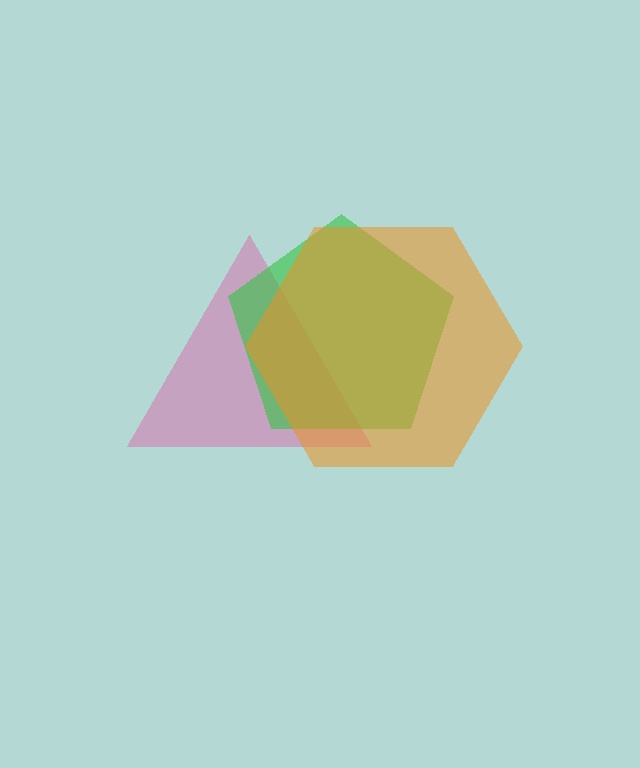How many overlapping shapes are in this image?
There are 3 overlapping shapes in the image.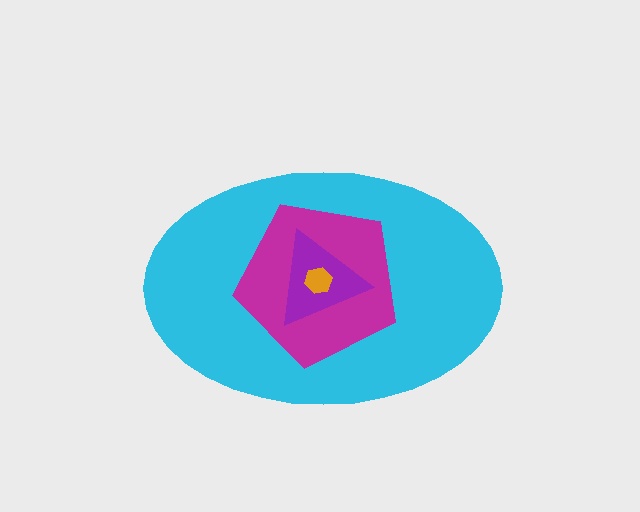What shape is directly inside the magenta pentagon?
The purple triangle.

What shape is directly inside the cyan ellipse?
The magenta pentagon.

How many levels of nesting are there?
4.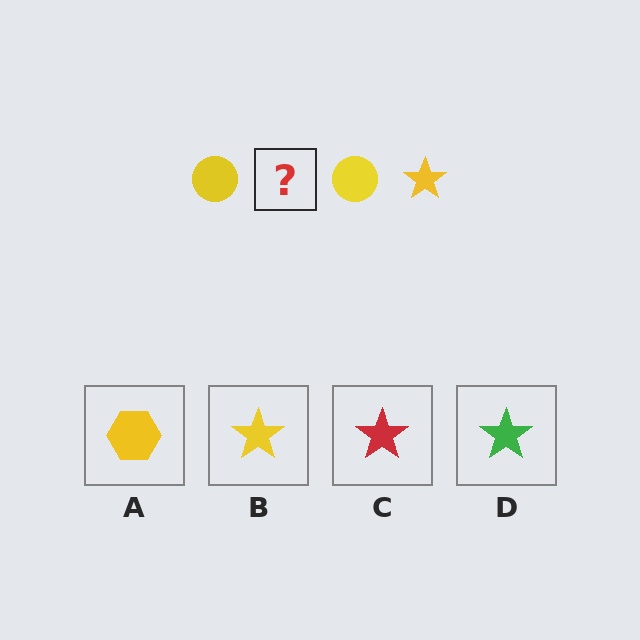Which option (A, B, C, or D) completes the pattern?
B.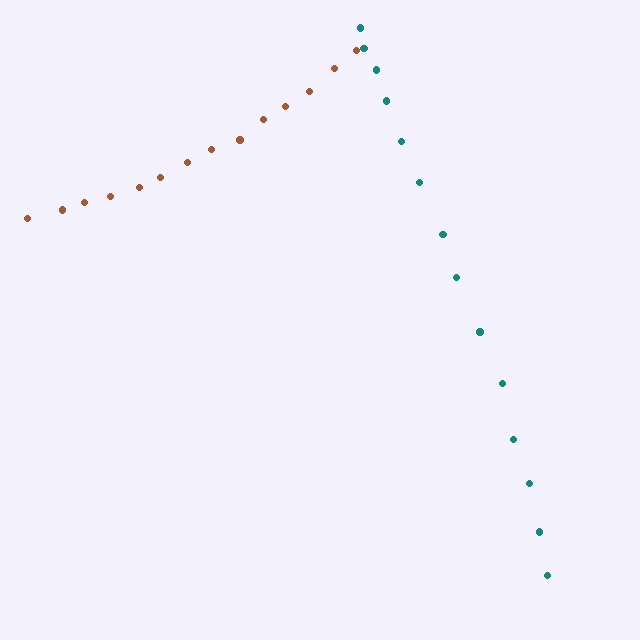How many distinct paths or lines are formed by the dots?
There are 2 distinct paths.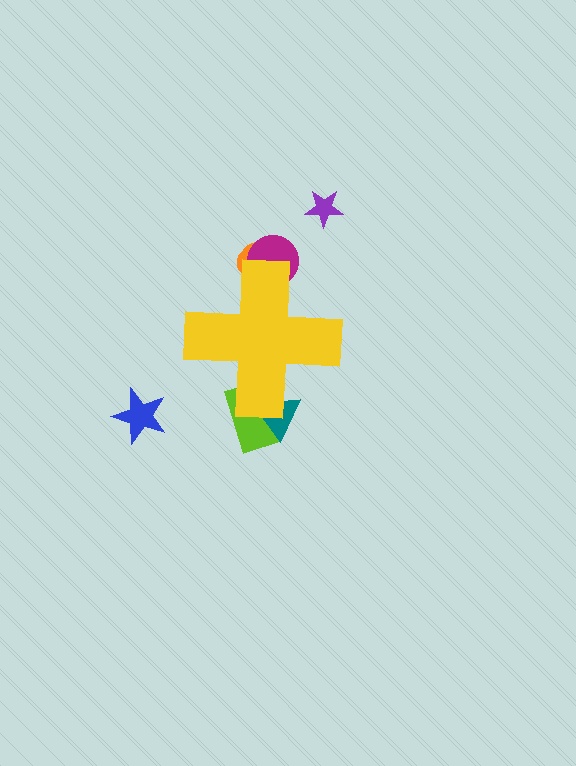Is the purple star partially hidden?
No, the purple star is fully visible.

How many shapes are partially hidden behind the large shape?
4 shapes are partially hidden.